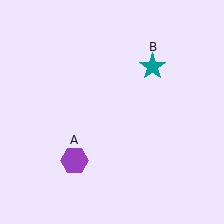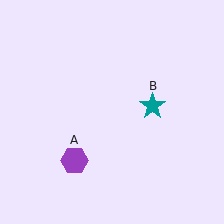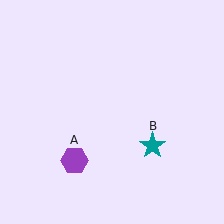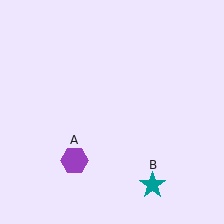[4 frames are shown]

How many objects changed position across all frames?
1 object changed position: teal star (object B).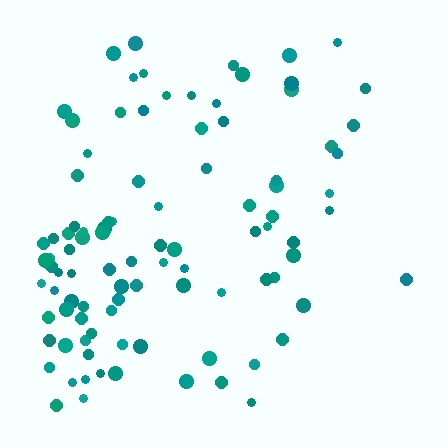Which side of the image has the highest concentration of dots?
The left.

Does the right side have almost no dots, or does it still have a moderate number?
Still a moderate number, just noticeably fewer than the left.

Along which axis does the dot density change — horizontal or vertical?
Horizontal.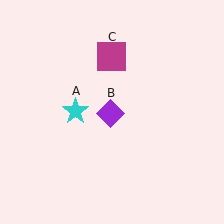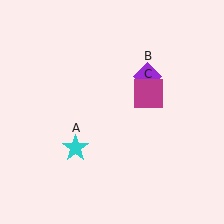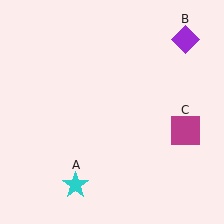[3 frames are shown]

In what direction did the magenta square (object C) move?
The magenta square (object C) moved down and to the right.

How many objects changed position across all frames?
3 objects changed position: cyan star (object A), purple diamond (object B), magenta square (object C).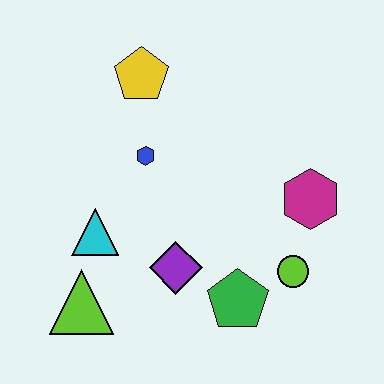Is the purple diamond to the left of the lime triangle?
No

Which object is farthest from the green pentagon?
The yellow pentagon is farthest from the green pentagon.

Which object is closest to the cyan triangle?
The lime triangle is closest to the cyan triangle.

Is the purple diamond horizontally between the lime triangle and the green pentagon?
Yes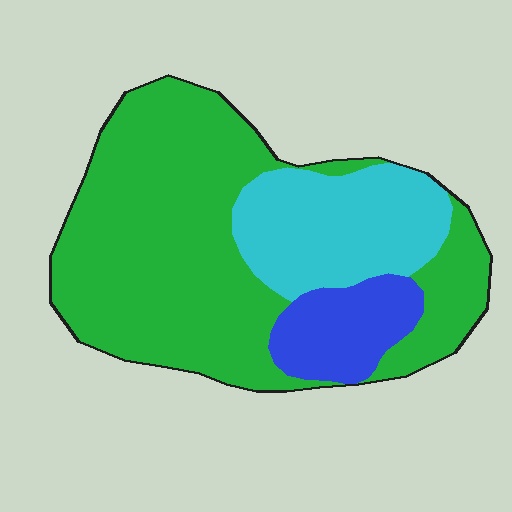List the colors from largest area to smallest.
From largest to smallest: green, cyan, blue.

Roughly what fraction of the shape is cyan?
Cyan covers 23% of the shape.